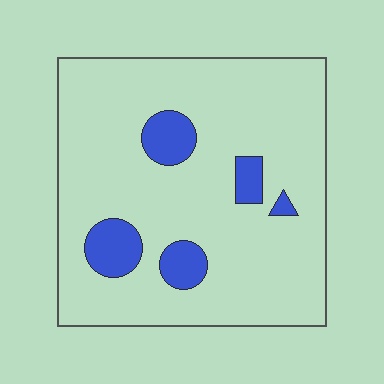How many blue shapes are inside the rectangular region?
5.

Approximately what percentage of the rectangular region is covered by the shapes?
Approximately 10%.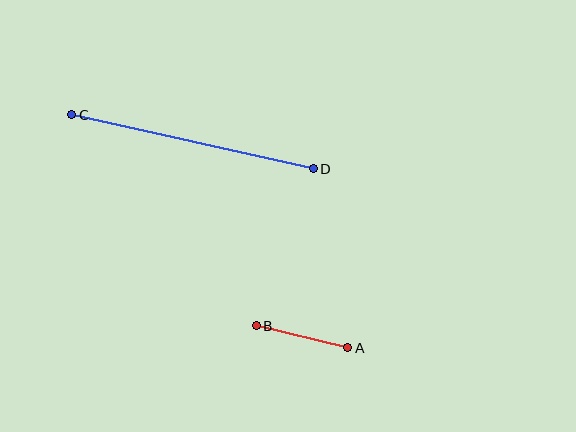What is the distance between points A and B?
The distance is approximately 94 pixels.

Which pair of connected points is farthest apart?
Points C and D are farthest apart.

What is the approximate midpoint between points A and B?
The midpoint is at approximately (302, 337) pixels.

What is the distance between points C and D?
The distance is approximately 247 pixels.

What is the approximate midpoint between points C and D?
The midpoint is at approximately (193, 142) pixels.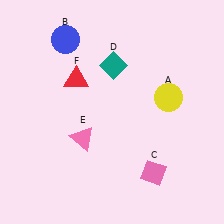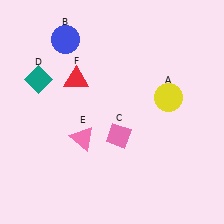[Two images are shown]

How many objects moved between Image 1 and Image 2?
2 objects moved between the two images.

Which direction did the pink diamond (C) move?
The pink diamond (C) moved up.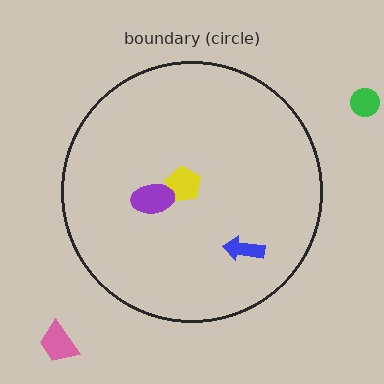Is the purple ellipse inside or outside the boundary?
Inside.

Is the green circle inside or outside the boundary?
Outside.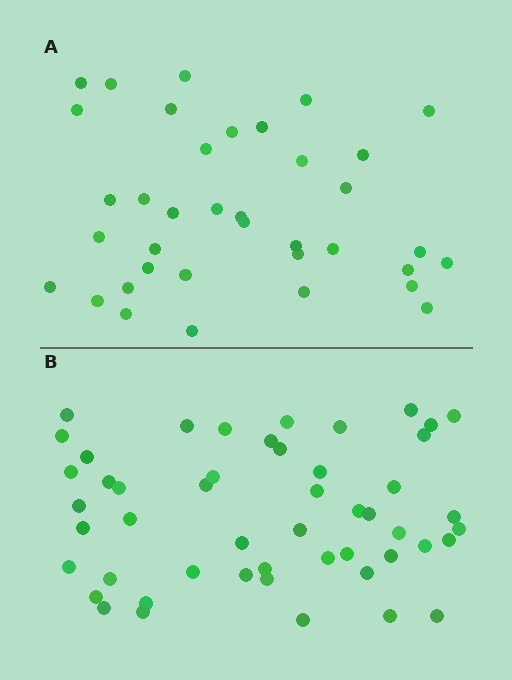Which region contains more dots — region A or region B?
Region B (the bottom region) has more dots.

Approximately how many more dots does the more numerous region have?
Region B has approximately 15 more dots than region A.